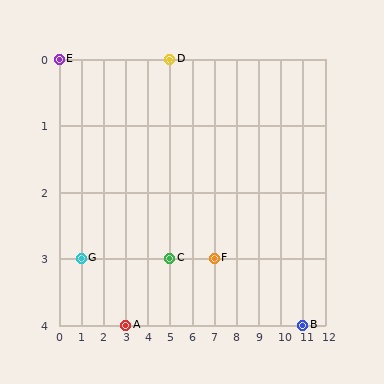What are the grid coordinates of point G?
Point G is at grid coordinates (1, 3).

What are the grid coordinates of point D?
Point D is at grid coordinates (5, 0).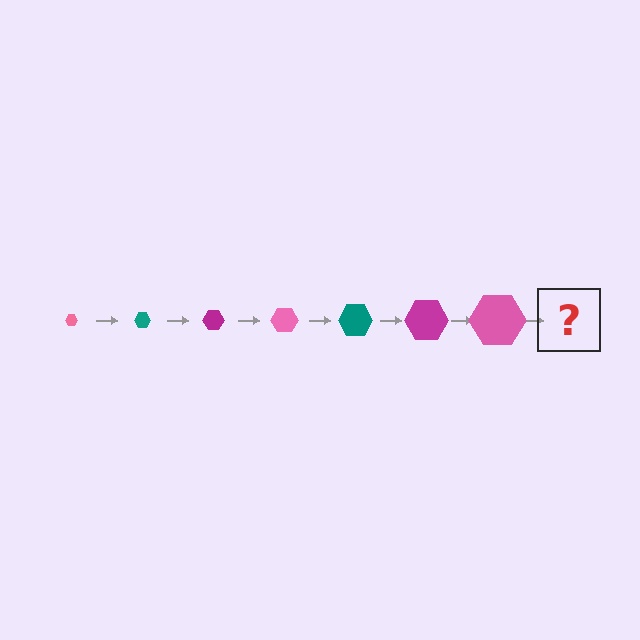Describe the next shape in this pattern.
It should be a teal hexagon, larger than the previous one.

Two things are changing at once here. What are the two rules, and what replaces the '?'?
The two rules are that the hexagon grows larger each step and the color cycles through pink, teal, and magenta. The '?' should be a teal hexagon, larger than the previous one.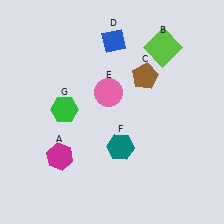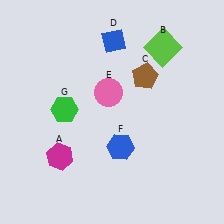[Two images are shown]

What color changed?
The hexagon (F) changed from teal in Image 1 to blue in Image 2.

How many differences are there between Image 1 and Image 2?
There is 1 difference between the two images.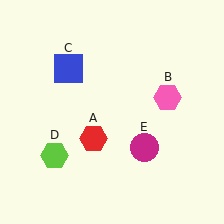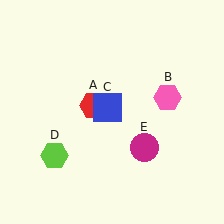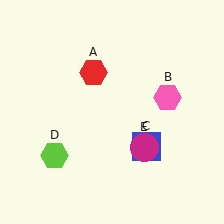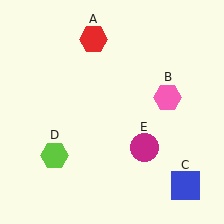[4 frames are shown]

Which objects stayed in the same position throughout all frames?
Pink hexagon (object B) and lime hexagon (object D) and magenta circle (object E) remained stationary.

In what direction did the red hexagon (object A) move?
The red hexagon (object A) moved up.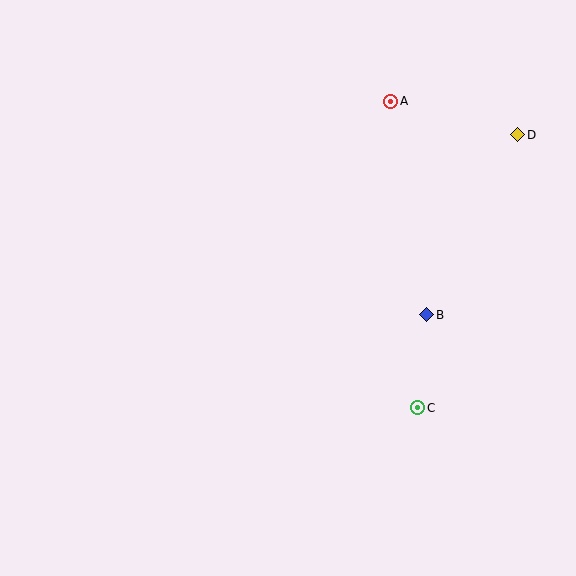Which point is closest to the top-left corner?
Point A is closest to the top-left corner.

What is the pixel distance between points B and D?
The distance between B and D is 202 pixels.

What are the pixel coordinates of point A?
Point A is at (391, 101).